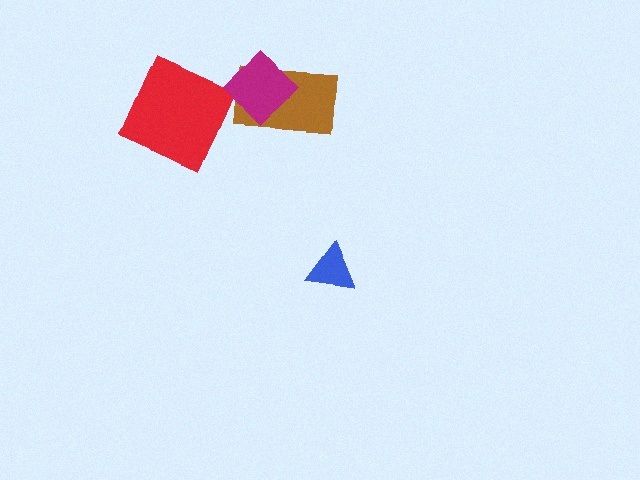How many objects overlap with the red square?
0 objects overlap with the red square.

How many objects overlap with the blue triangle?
0 objects overlap with the blue triangle.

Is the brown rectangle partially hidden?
Yes, it is partially covered by another shape.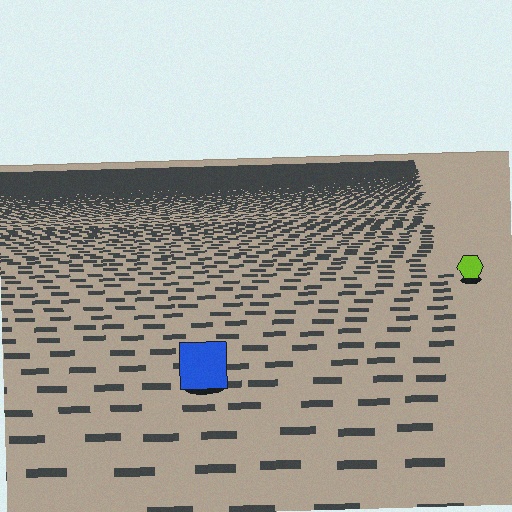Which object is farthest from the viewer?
The lime hexagon is farthest from the viewer. It appears smaller and the ground texture around it is denser.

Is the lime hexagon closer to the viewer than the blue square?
No. The blue square is closer — you can tell from the texture gradient: the ground texture is coarser near it.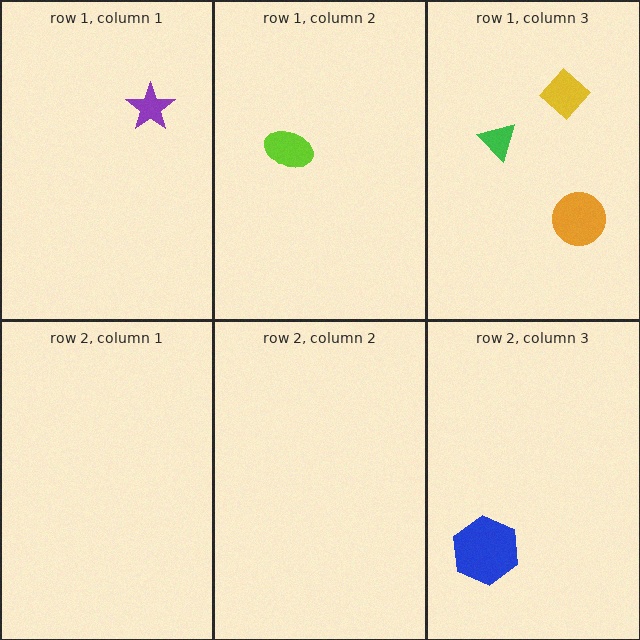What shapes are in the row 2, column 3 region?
The blue hexagon.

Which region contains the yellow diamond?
The row 1, column 3 region.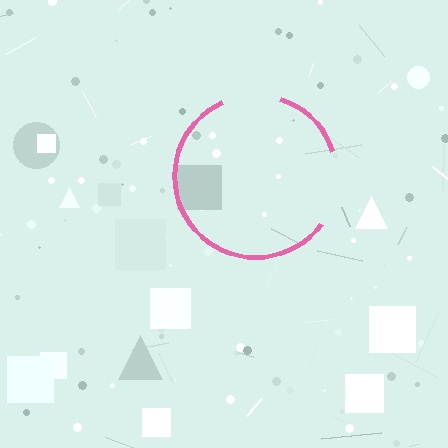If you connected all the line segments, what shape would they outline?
They would outline a circle.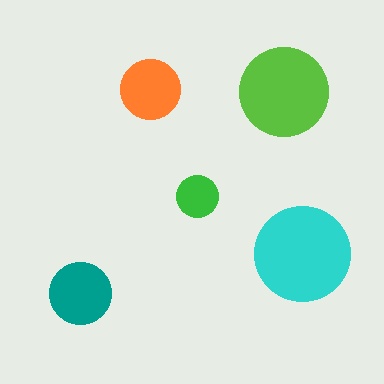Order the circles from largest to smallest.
the cyan one, the lime one, the teal one, the orange one, the green one.